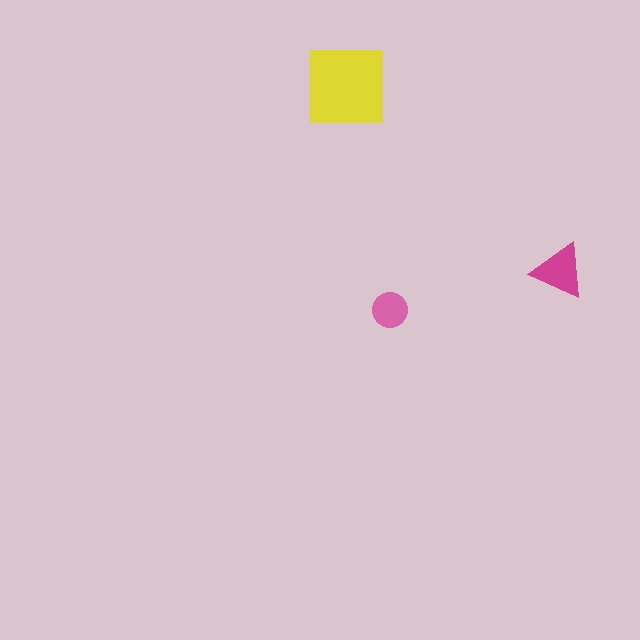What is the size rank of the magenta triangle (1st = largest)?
2nd.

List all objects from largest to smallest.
The yellow square, the magenta triangle, the pink circle.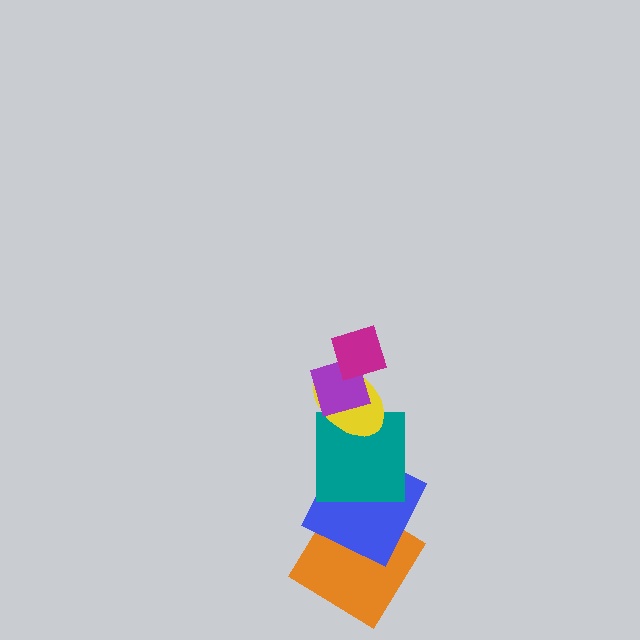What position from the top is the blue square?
The blue square is 5th from the top.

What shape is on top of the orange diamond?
The blue square is on top of the orange diamond.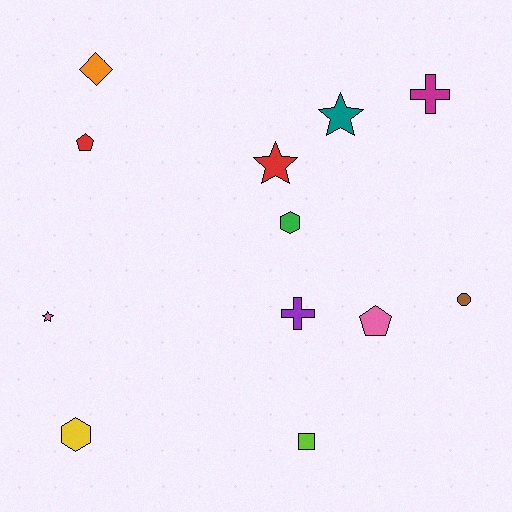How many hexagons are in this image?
There are 2 hexagons.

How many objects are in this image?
There are 12 objects.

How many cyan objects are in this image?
There are no cyan objects.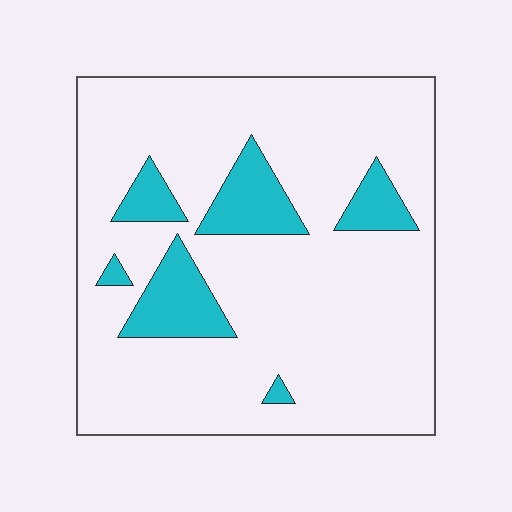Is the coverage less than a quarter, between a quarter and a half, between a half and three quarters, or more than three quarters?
Less than a quarter.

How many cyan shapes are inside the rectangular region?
6.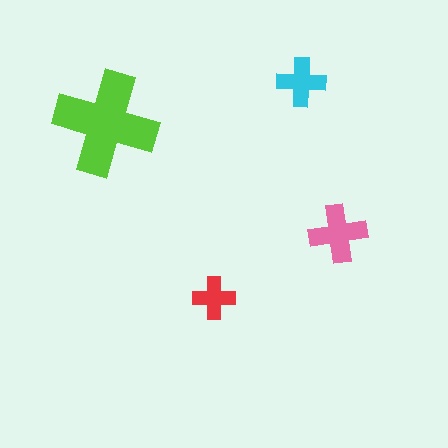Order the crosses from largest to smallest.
the lime one, the pink one, the cyan one, the red one.